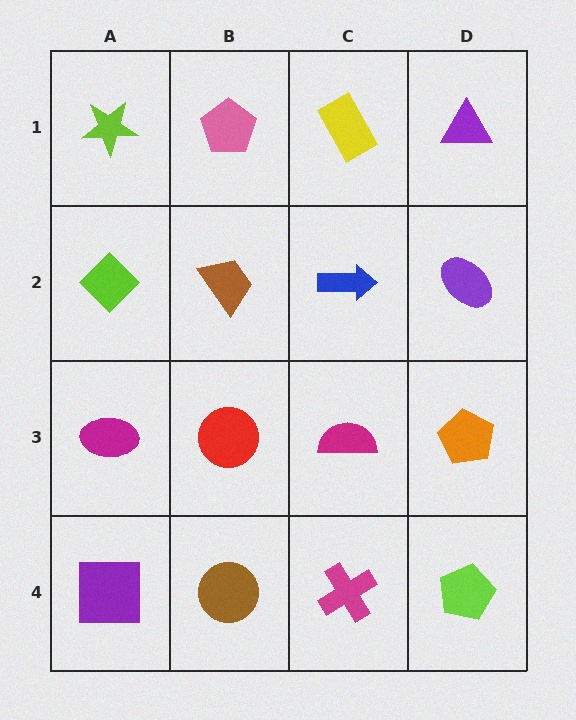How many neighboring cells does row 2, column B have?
4.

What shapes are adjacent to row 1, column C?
A blue arrow (row 2, column C), a pink pentagon (row 1, column B), a purple triangle (row 1, column D).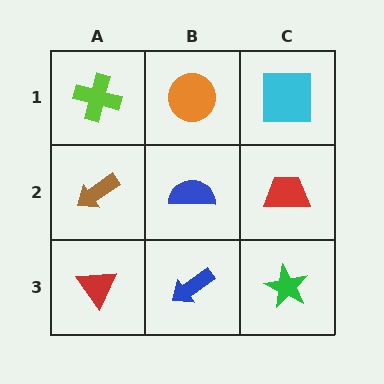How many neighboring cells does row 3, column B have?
3.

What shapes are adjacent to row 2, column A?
A lime cross (row 1, column A), a red triangle (row 3, column A), a blue semicircle (row 2, column B).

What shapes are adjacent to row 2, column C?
A cyan square (row 1, column C), a green star (row 3, column C), a blue semicircle (row 2, column B).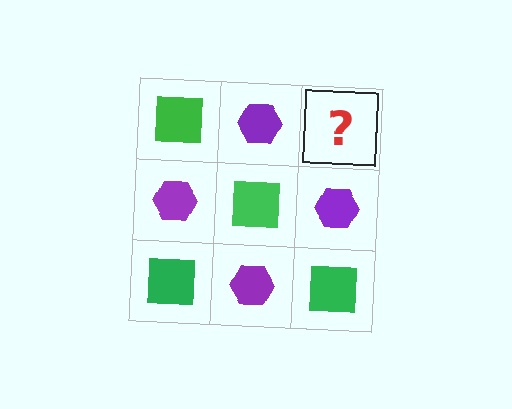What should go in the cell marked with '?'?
The missing cell should contain a green square.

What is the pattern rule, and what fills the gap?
The rule is that it alternates green square and purple hexagon in a checkerboard pattern. The gap should be filled with a green square.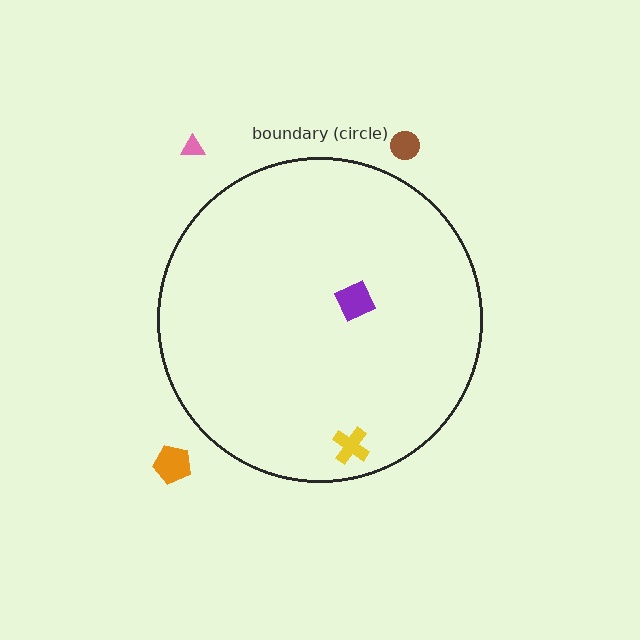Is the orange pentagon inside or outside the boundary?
Outside.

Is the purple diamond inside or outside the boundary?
Inside.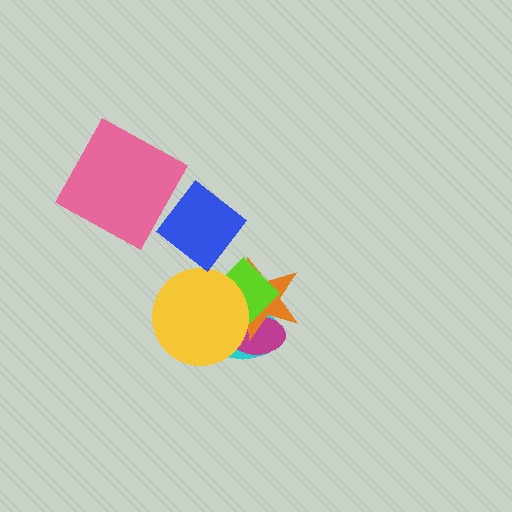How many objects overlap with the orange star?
4 objects overlap with the orange star.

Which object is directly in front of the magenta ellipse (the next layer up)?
The orange star is directly in front of the magenta ellipse.